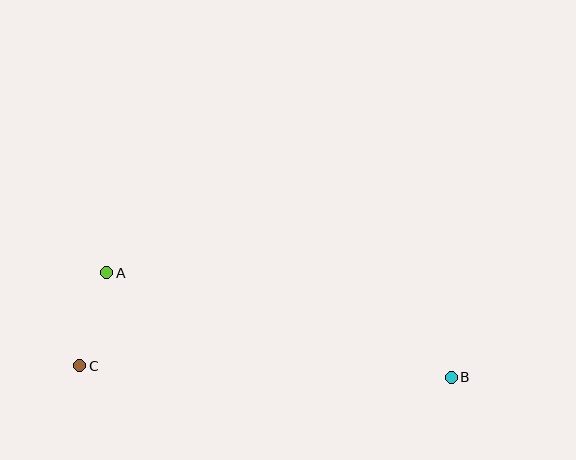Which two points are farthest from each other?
Points B and C are farthest from each other.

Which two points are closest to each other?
Points A and C are closest to each other.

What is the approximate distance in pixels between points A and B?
The distance between A and B is approximately 360 pixels.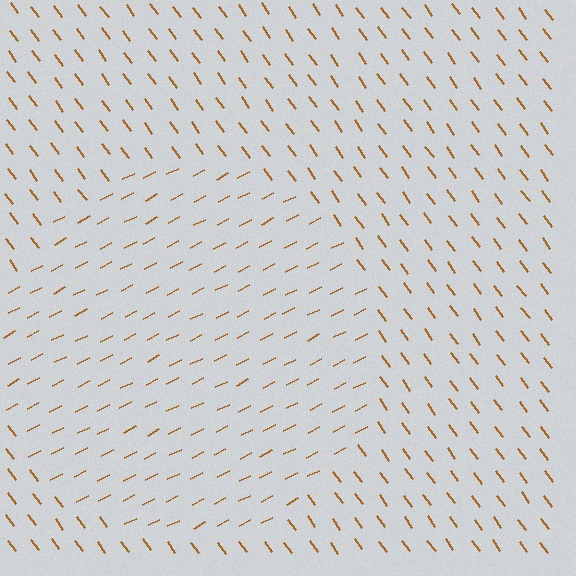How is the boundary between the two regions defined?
The boundary is defined purely by a change in line orientation (approximately 80 degrees difference). All lines are the same color and thickness.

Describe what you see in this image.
The image is filled with small brown line segments. A circle region in the image has lines oriented differently from the surrounding lines, creating a visible texture boundary.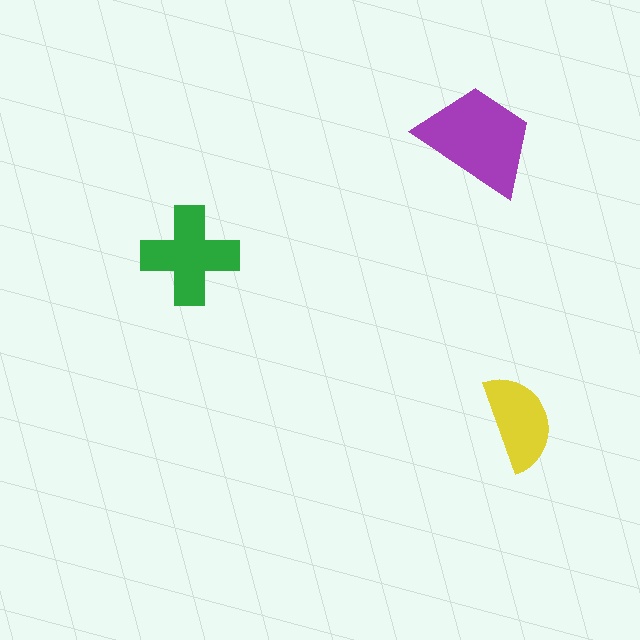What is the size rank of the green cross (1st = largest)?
2nd.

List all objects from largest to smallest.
The purple trapezoid, the green cross, the yellow semicircle.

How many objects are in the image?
There are 3 objects in the image.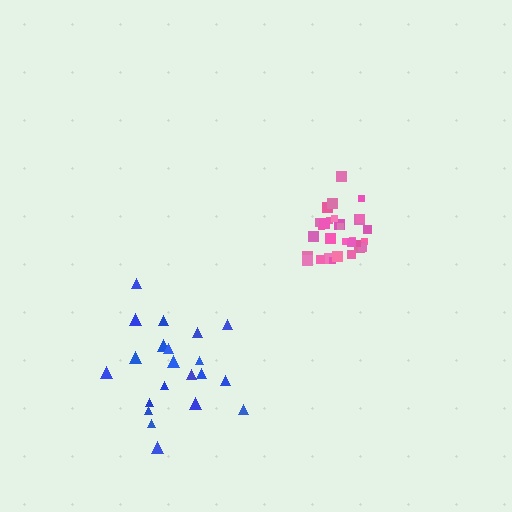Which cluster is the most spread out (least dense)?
Blue.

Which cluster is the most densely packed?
Pink.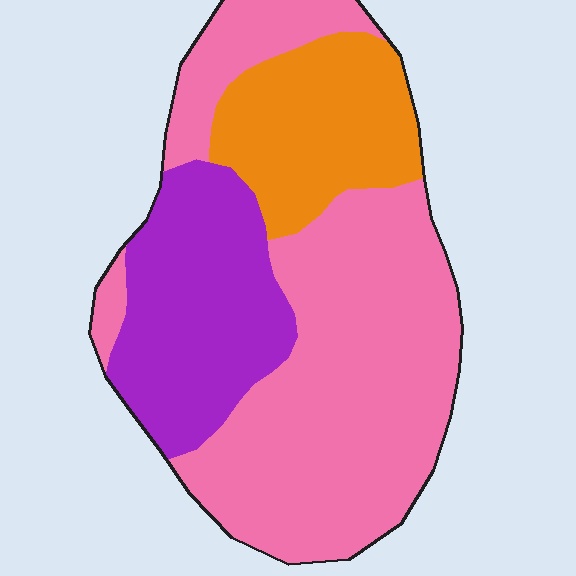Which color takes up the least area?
Orange, at roughly 20%.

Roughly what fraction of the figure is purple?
Purple takes up about one quarter (1/4) of the figure.